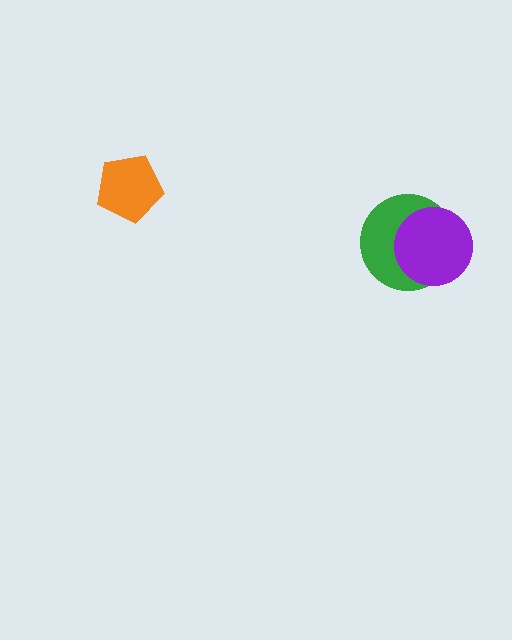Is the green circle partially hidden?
Yes, it is partially covered by another shape.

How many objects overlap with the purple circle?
1 object overlaps with the purple circle.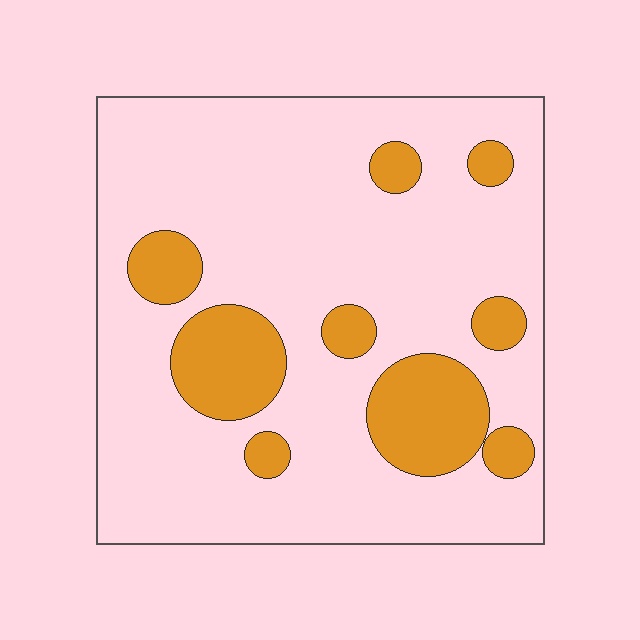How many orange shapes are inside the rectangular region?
9.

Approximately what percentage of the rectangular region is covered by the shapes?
Approximately 20%.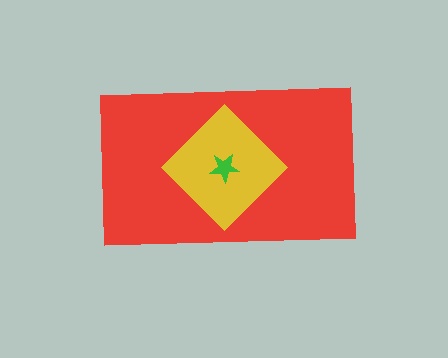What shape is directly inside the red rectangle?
The yellow diamond.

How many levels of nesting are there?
3.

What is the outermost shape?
The red rectangle.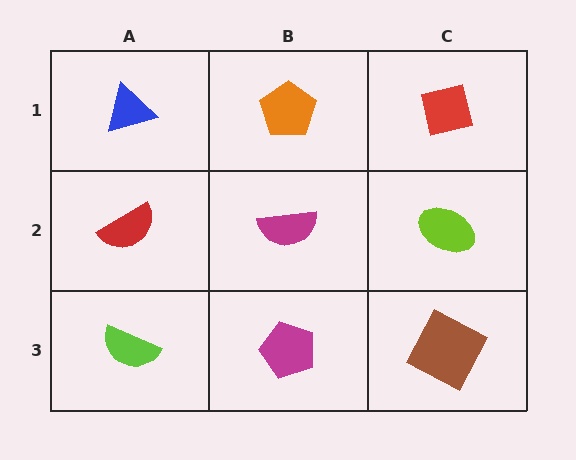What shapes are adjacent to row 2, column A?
A blue triangle (row 1, column A), a lime semicircle (row 3, column A), a magenta semicircle (row 2, column B).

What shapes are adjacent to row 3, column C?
A lime ellipse (row 2, column C), a magenta pentagon (row 3, column B).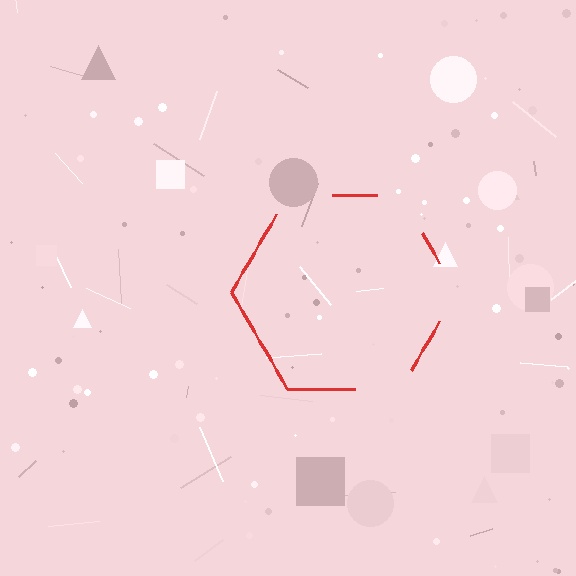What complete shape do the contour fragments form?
The contour fragments form a hexagon.